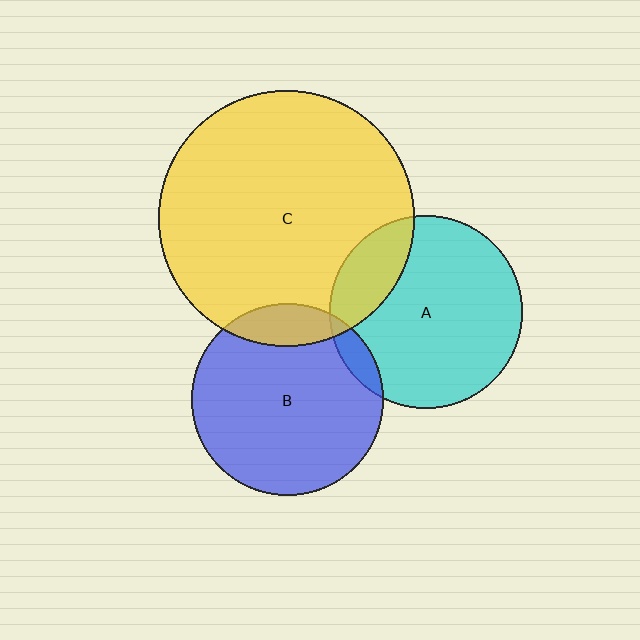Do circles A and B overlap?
Yes.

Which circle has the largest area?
Circle C (yellow).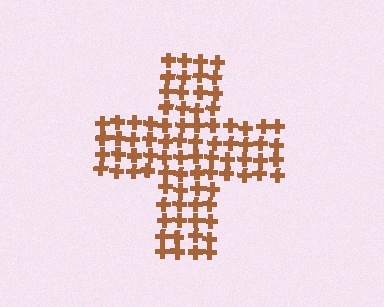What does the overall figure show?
The overall figure shows a cross.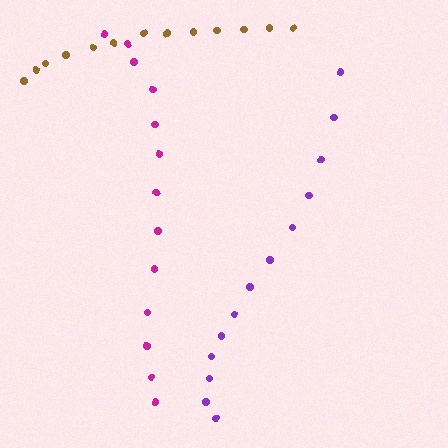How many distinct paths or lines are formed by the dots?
There are 3 distinct paths.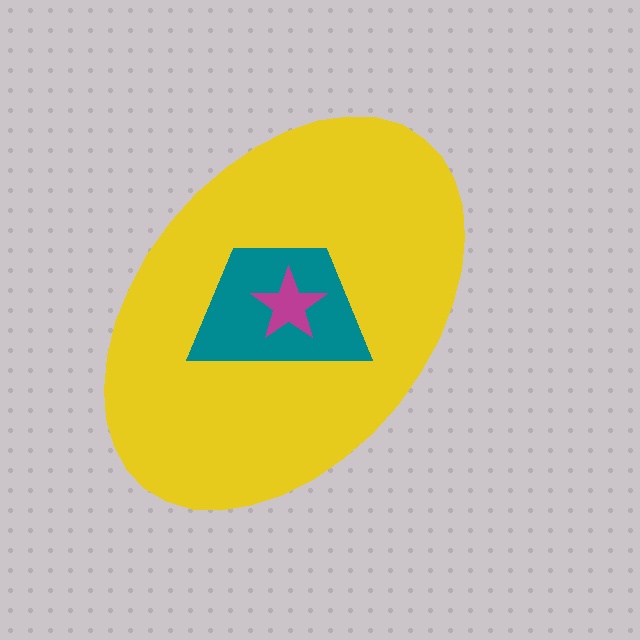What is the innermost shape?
The magenta star.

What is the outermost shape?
The yellow ellipse.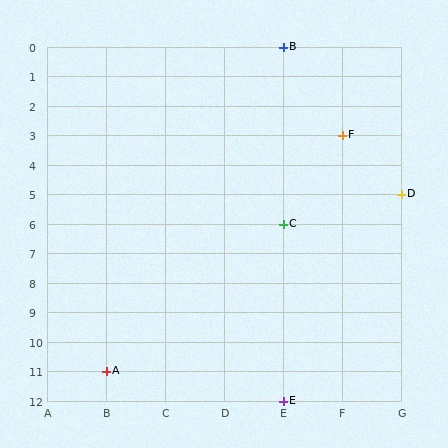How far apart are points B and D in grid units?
Points B and D are 2 columns and 5 rows apart (about 5.4 grid units diagonally).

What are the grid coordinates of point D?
Point D is at grid coordinates (G, 5).